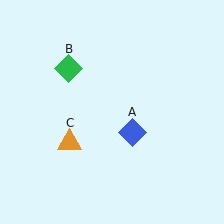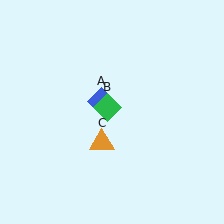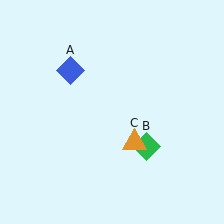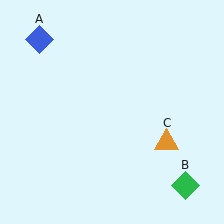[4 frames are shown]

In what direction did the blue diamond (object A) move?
The blue diamond (object A) moved up and to the left.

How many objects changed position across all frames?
3 objects changed position: blue diamond (object A), green diamond (object B), orange triangle (object C).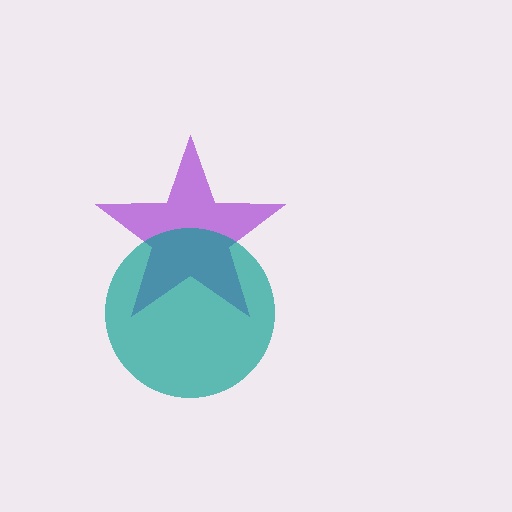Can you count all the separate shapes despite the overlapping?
Yes, there are 2 separate shapes.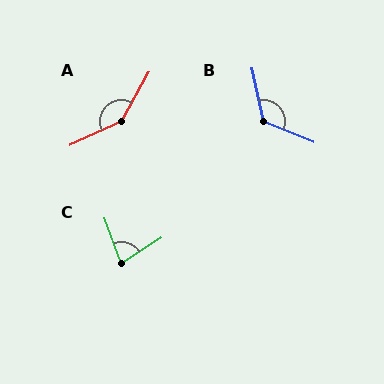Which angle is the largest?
A, at approximately 144 degrees.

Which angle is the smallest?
C, at approximately 77 degrees.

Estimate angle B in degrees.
Approximately 124 degrees.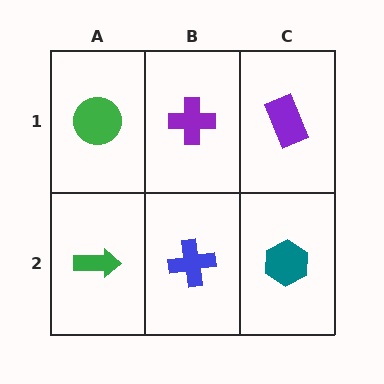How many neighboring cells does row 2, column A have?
2.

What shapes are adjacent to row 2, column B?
A purple cross (row 1, column B), a green arrow (row 2, column A), a teal hexagon (row 2, column C).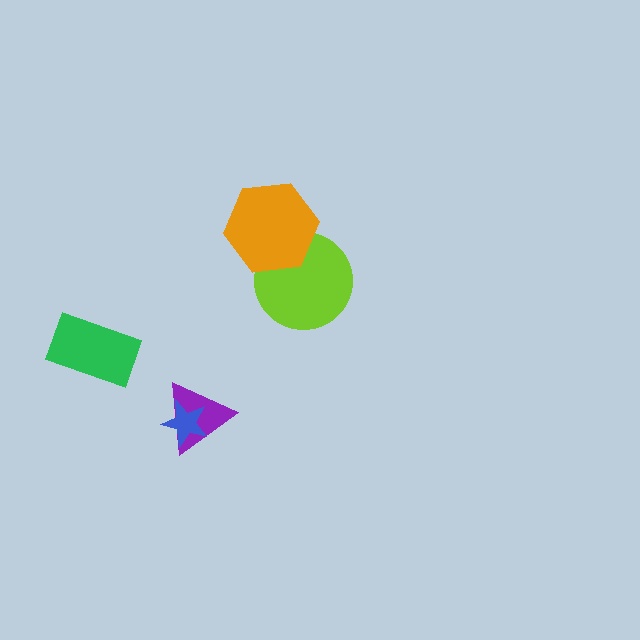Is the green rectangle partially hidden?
No, no other shape covers it.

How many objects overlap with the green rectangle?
0 objects overlap with the green rectangle.